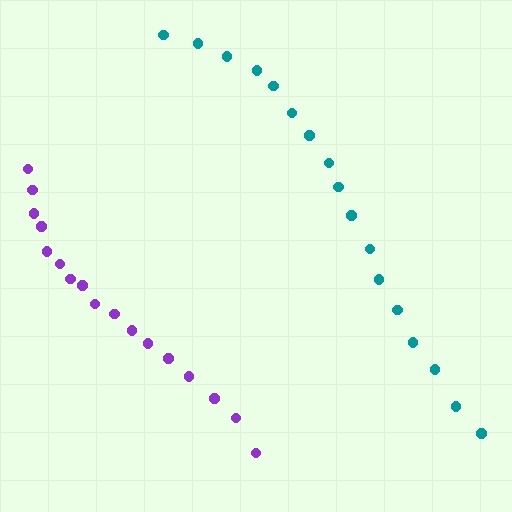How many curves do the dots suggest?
There are 2 distinct paths.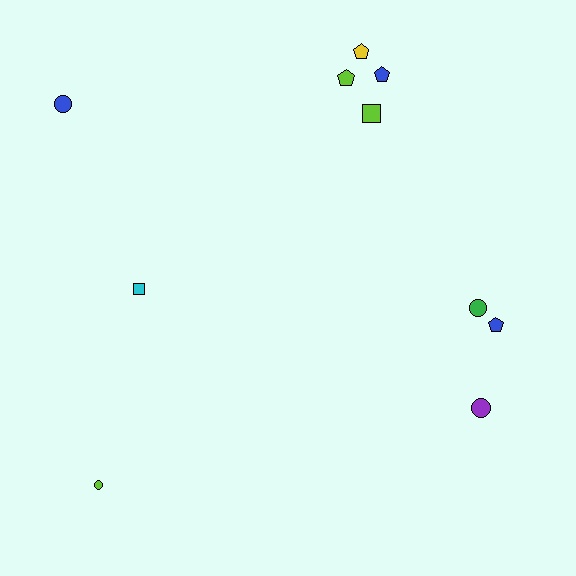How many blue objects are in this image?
There are 3 blue objects.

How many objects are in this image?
There are 10 objects.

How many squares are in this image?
There are 2 squares.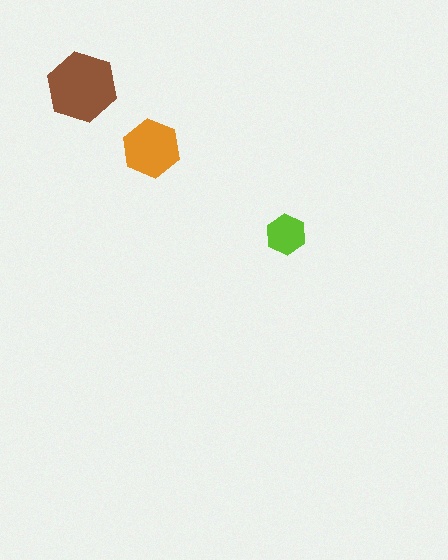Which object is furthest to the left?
The brown hexagon is leftmost.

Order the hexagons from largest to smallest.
the brown one, the orange one, the lime one.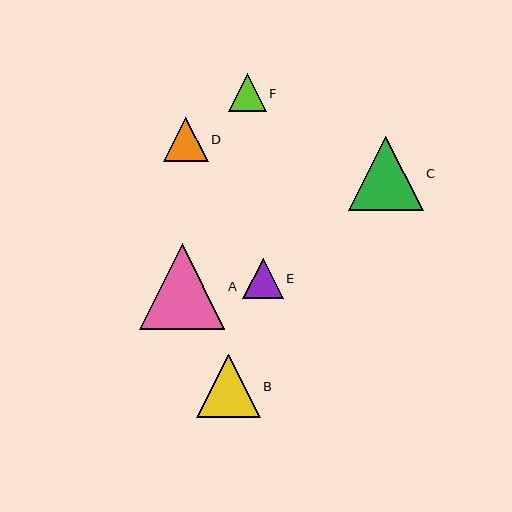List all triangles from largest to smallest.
From largest to smallest: A, C, B, D, E, F.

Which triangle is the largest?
Triangle A is the largest with a size of approximately 86 pixels.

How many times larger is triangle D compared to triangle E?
Triangle D is approximately 1.1 times the size of triangle E.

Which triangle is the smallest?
Triangle F is the smallest with a size of approximately 38 pixels.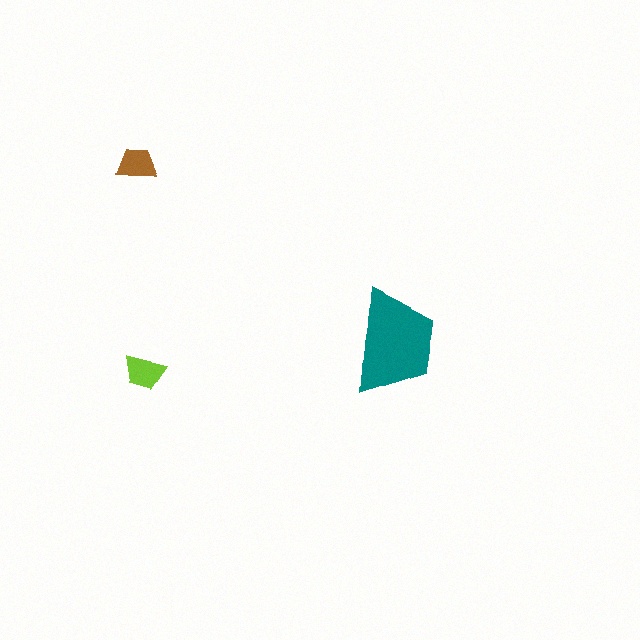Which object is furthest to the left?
The brown trapezoid is leftmost.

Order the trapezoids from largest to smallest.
the teal one, the lime one, the brown one.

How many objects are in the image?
There are 3 objects in the image.